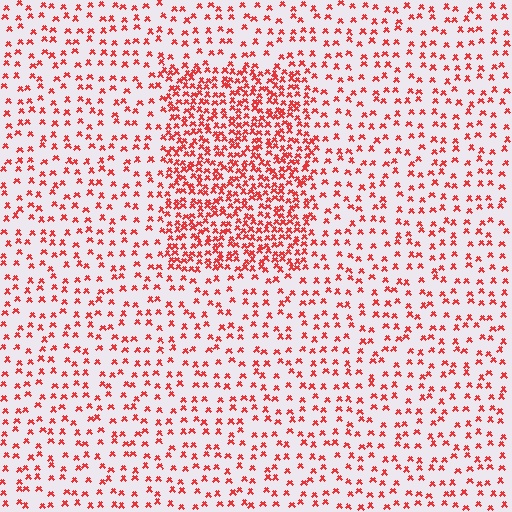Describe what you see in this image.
The image contains small red elements arranged at two different densities. A rectangle-shaped region is visible where the elements are more densely packed than the surrounding area.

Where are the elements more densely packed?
The elements are more densely packed inside the rectangle boundary.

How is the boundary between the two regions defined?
The boundary is defined by a change in element density (approximately 2.5x ratio). All elements are the same color, size, and shape.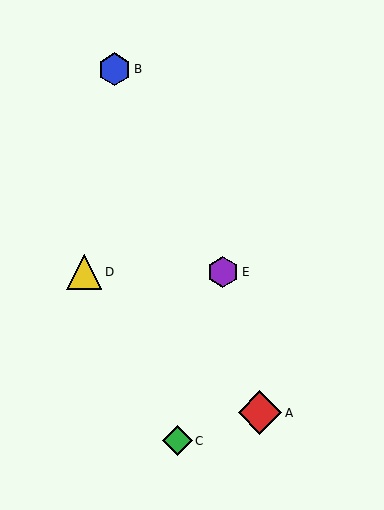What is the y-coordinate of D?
Object D is at y≈272.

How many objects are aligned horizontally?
2 objects (D, E) are aligned horizontally.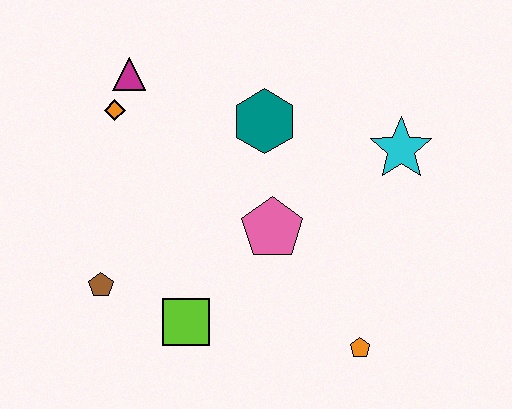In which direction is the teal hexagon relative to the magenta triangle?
The teal hexagon is to the right of the magenta triangle.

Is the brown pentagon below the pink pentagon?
Yes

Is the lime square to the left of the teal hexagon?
Yes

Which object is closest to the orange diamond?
The magenta triangle is closest to the orange diamond.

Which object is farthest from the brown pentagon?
The cyan star is farthest from the brown pentagon.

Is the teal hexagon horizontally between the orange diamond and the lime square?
No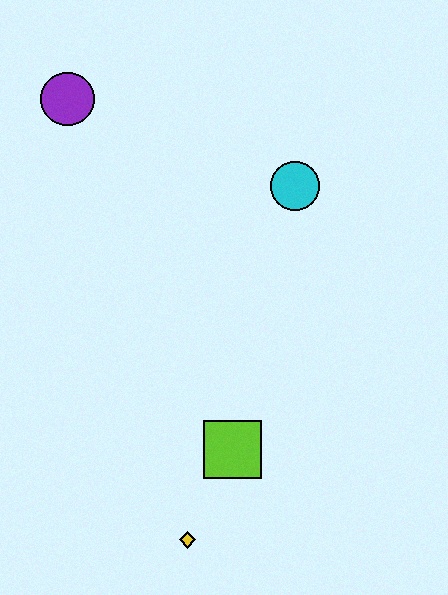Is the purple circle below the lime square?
No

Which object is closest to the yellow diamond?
The lime square is closest to the yellow diamond.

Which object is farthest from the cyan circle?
The yellow diamond is farthest from the cyan circle.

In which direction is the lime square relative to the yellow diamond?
The lime square is above the yellow diamond.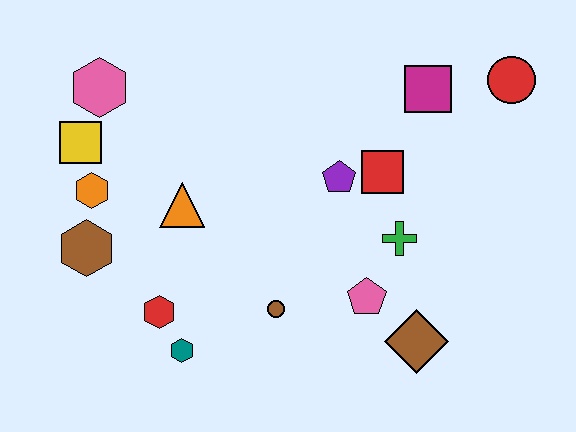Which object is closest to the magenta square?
The red circle is closest to the magenta square.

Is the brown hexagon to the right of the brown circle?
No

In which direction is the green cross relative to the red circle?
The green cross is below the red circle.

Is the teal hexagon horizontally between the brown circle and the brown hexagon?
Yes